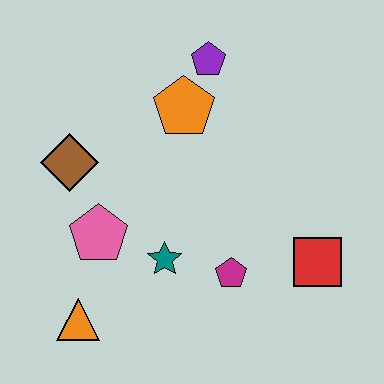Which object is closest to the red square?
The magenta pentagon is closest to the red square.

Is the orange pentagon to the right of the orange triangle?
Yes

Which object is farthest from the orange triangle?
The purple pentagon is farthest from the orange triangle.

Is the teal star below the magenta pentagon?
No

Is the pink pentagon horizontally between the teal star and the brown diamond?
Yes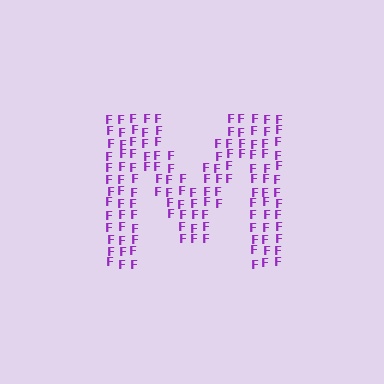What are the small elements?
The small elements are letter F's.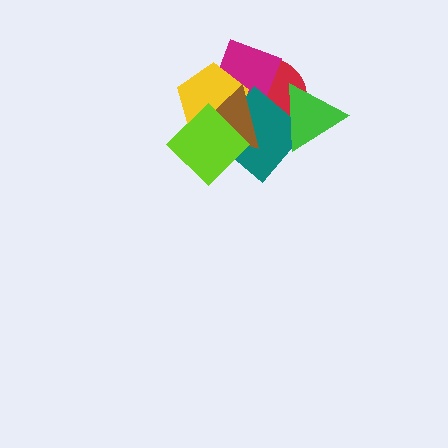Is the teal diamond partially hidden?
Yes, it is partially covered by another shape.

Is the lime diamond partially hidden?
No, no other shape covers it.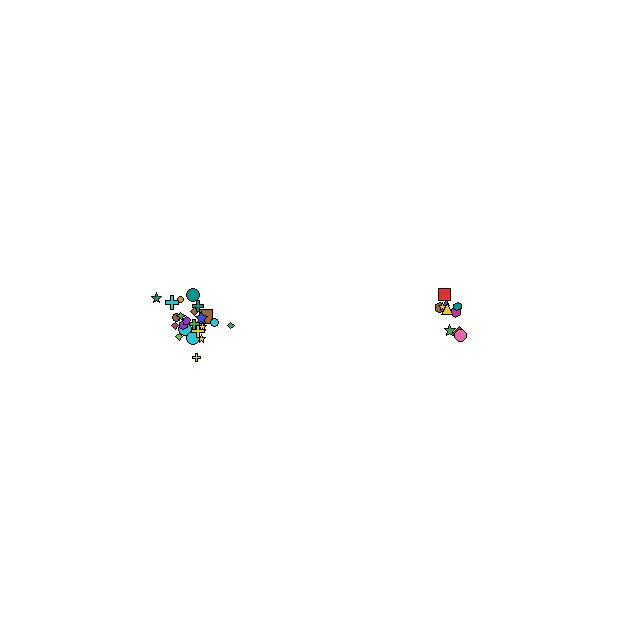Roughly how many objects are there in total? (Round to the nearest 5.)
Roughly 35 objects in total.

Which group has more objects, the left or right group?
The left group.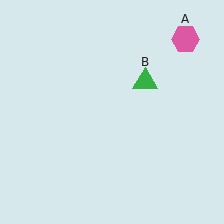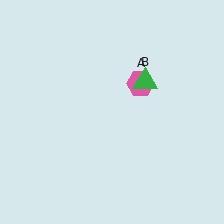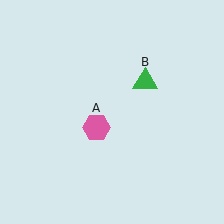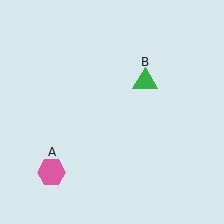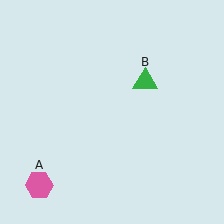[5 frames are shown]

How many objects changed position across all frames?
1 object changed position: pink hexagon (object A).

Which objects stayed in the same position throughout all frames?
Green triangle (object B) remained stationary.